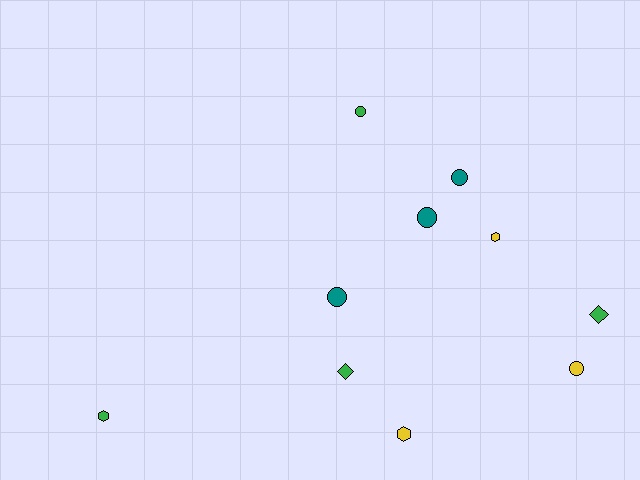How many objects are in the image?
There are 10 objects.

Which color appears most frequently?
Green, with 4 objects.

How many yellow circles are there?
There is 1 yellow circle.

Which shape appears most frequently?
Circle, with 5 objects.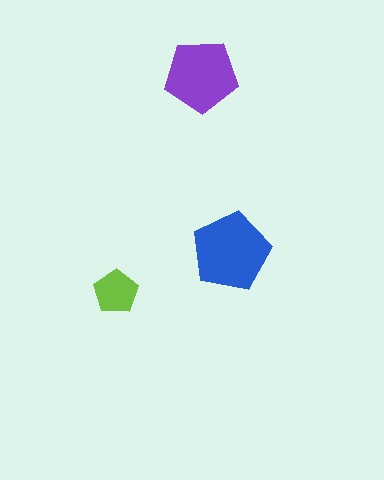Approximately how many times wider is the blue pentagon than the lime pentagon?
About 2 times wider.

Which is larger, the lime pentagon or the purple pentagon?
The purple one.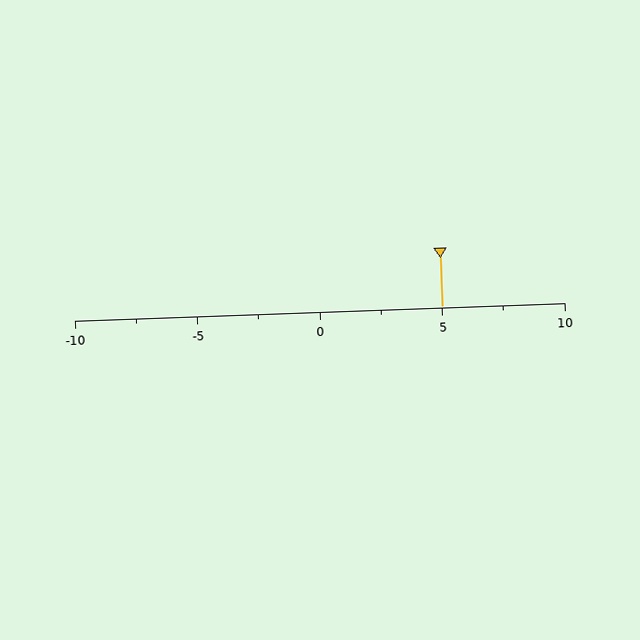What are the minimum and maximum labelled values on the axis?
The axis runs from -10 to 10.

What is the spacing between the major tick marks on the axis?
The major ticks are spaced 5 apart.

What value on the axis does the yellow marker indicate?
The marker indicates approximately 5.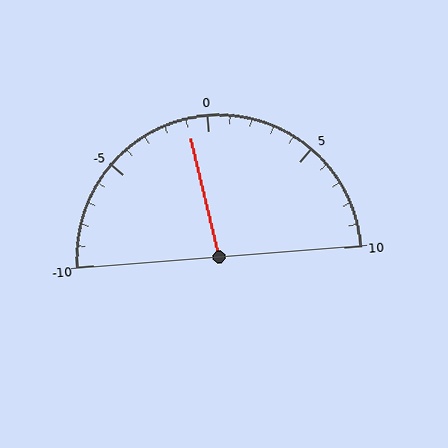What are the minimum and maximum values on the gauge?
The gauge ranges from -10 to 10.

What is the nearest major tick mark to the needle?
The nearest major tick mark is 0.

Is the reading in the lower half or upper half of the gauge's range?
The reading is in the lower half of the range (-10 to 10).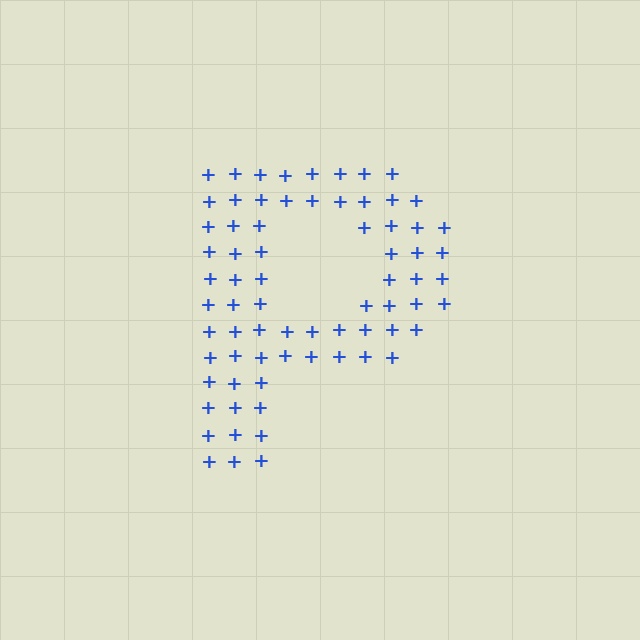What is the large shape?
The large shape is the letter P.